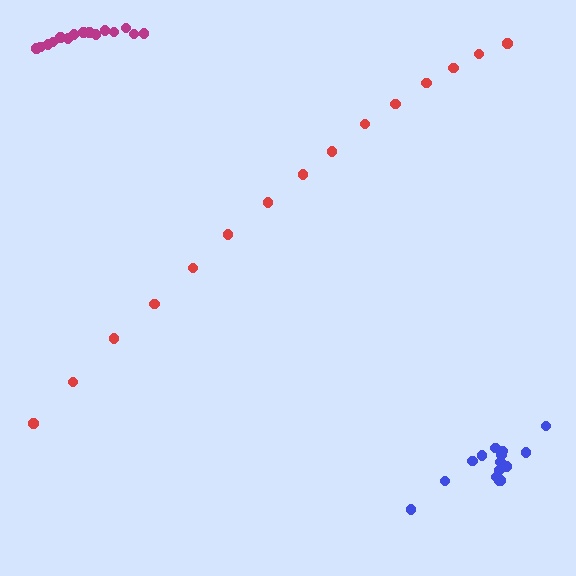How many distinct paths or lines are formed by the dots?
There are 3 distinct paths.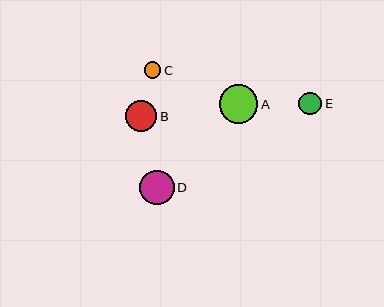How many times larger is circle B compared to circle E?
Circle B is approximately 1.4 times the size of circle E.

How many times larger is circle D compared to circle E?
Circle D is approximately 1.5 times the size of circle E.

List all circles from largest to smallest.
From largest to smallest: A, D, B, E, C.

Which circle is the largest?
Circle A is the largest with a size of approximately 39 pixels.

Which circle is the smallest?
Circle C is the smallest with a size of approximately 16 pixels.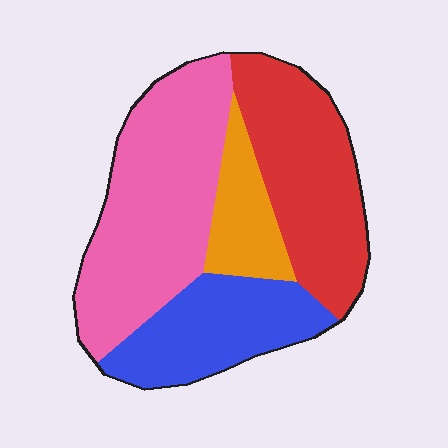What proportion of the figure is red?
Red covers about 30% of the figure.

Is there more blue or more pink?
Pink.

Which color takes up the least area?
Orange, at roughly 10%.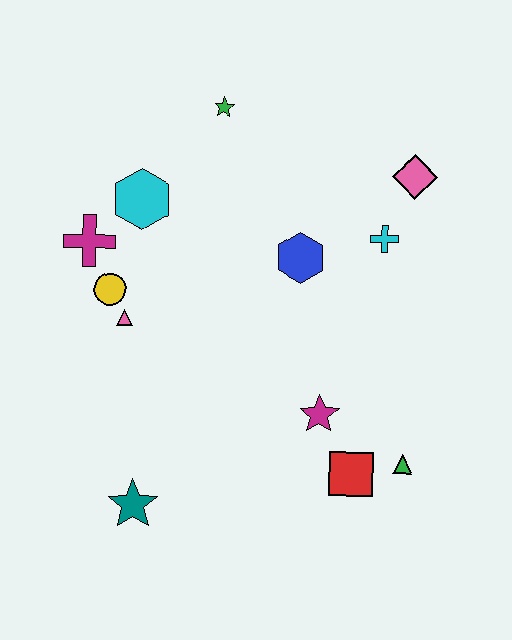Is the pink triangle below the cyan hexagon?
Yes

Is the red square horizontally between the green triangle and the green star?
Yes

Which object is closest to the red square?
The green triangle is closest to the red square.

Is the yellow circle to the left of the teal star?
Yes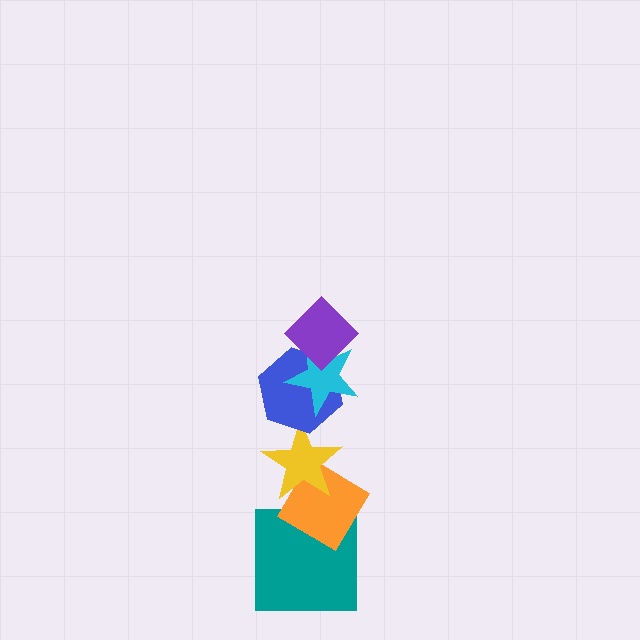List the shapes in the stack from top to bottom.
From top to bottom: the purple diamond, the cyan star, the blue hexagon, the yellow star, the orange diamond, the teal square.